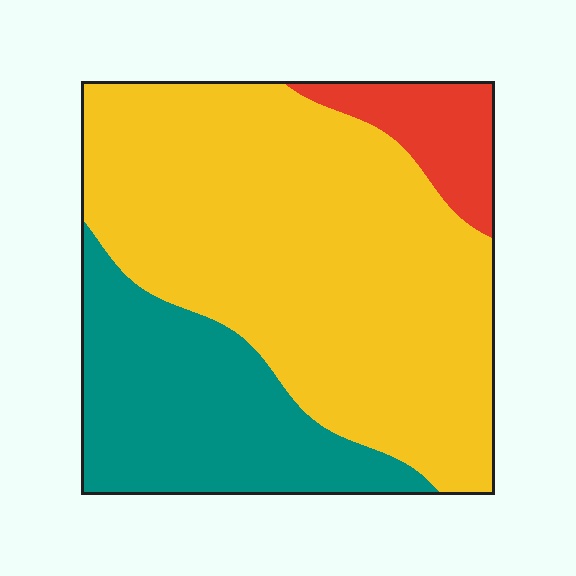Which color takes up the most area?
Yellow, at roughly 65%.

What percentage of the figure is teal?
Teal covers 27% of the figure.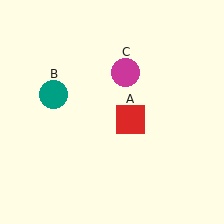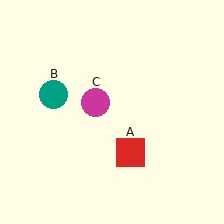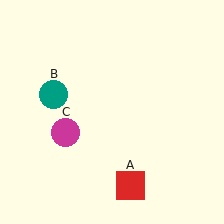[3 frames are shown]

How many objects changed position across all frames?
2 objects changed position: red square (object A), magenta circle (object C).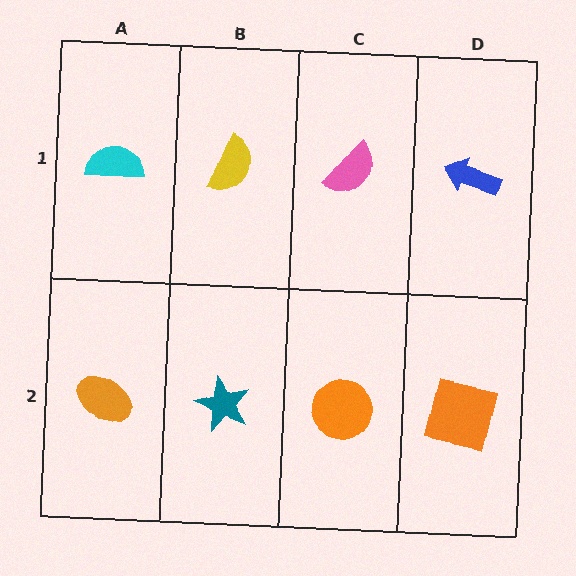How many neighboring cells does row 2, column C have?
3.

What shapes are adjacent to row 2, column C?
A pink semicircle (row 1, column C), a teal star (row 2, column B), an orange square (row 2, column D).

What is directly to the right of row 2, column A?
A teal star.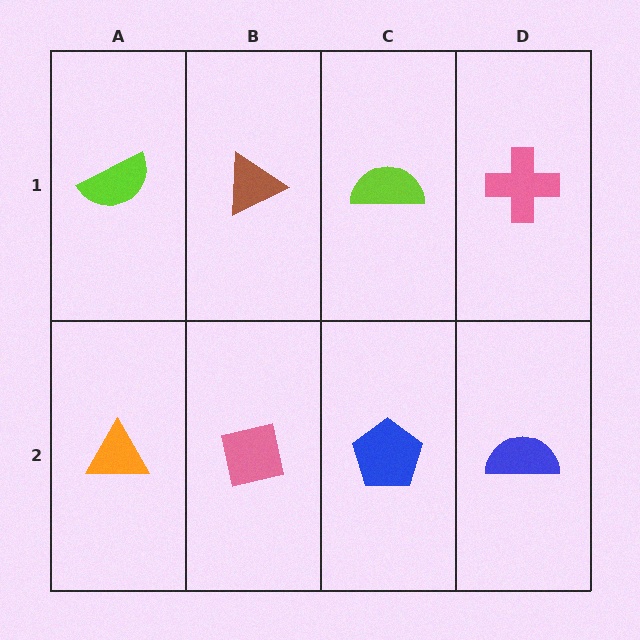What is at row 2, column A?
An orange triangle.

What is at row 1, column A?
A lime semicircle.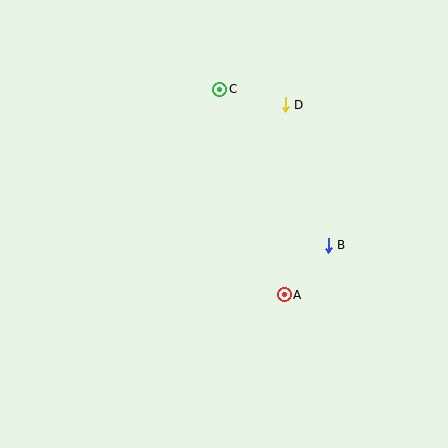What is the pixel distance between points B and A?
The distance between B and A is 66 pixels.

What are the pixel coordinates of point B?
Point B is at (328, 245).